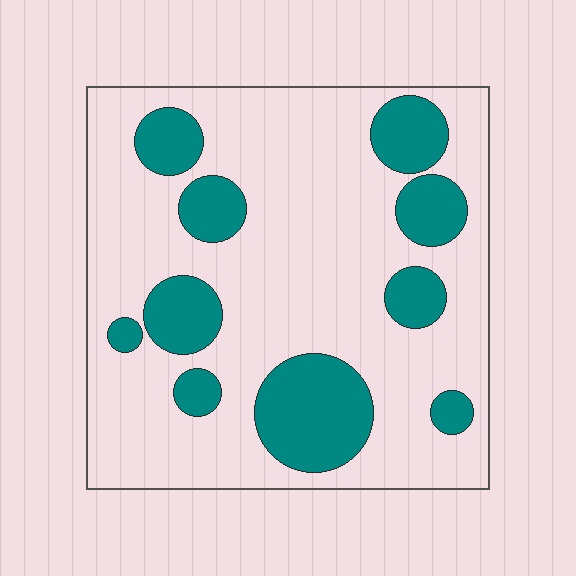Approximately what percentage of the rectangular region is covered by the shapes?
Approximately 25%.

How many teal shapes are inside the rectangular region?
10.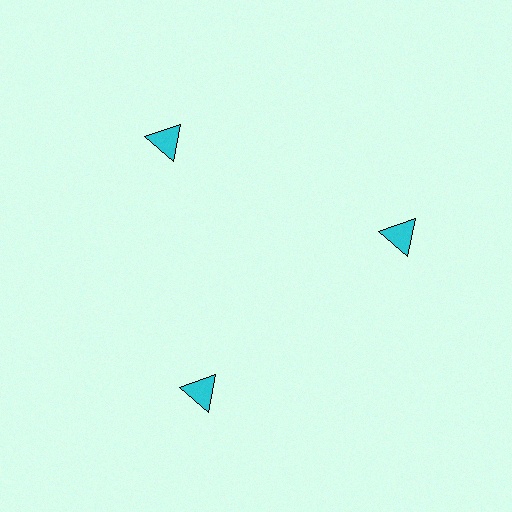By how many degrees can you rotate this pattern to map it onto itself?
The pattern maps onto itself every 120 degrees of rotation.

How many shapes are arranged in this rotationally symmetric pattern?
There are 3 shapes, arranged in 3 groups of 1.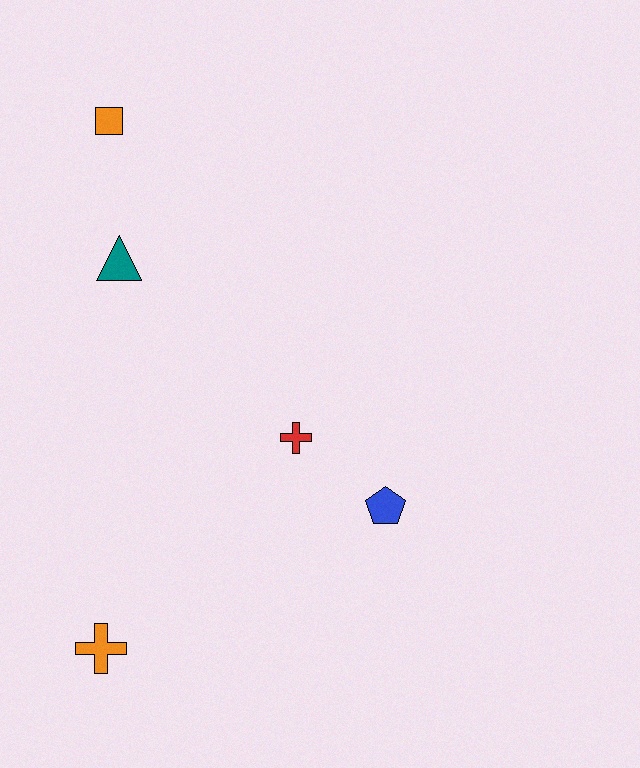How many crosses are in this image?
There are 2 crosses.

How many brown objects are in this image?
There are no brown objects.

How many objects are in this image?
There are 5 objects.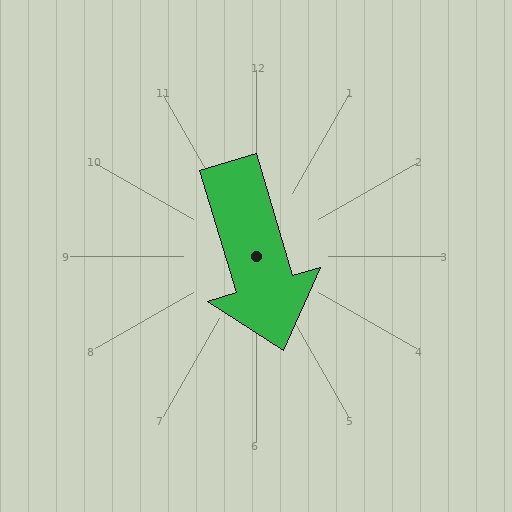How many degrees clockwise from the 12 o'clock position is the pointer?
Approximately 163 degrees.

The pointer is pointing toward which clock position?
Roughly 5 o'clock.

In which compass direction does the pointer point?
South.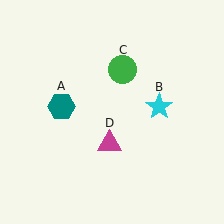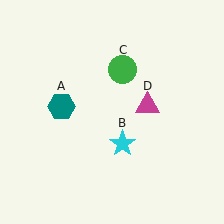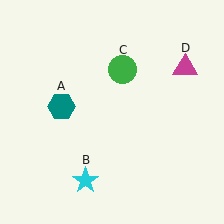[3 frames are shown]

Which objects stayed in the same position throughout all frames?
Teal hexagon (object A) and green circle (object C) remained stationary.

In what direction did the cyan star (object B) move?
The cyan star (object B) moved down and to the left.